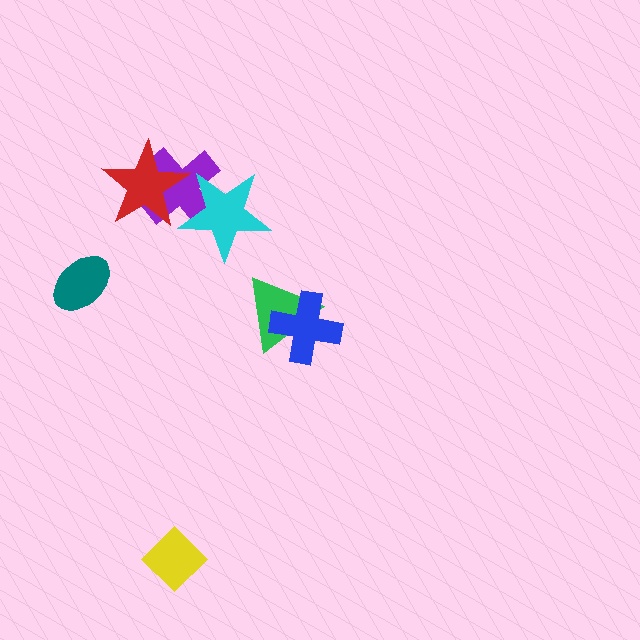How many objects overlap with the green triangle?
1 object overlaps with the green triangle.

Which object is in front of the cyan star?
The red star is in front of the cyan star.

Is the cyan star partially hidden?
Yes, it is partially covered by another shape.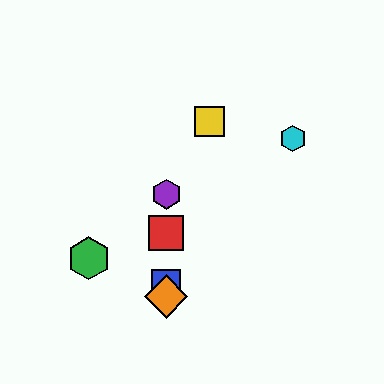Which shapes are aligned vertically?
The red square, the blue square, the purple hexagon, the orange diamond are aligned vertically.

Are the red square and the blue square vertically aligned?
Yes, both are at x≈166.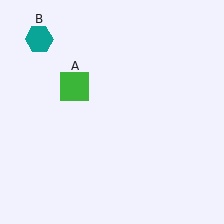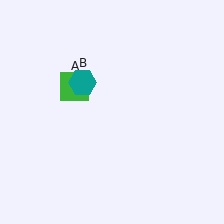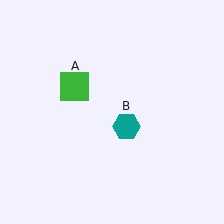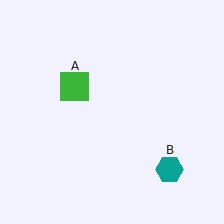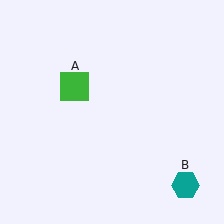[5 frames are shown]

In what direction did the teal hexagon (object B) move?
The teal hexagon (object B) moved down and to the right.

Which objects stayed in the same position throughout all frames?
Green square (object A) remained stationary.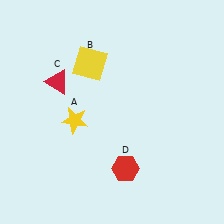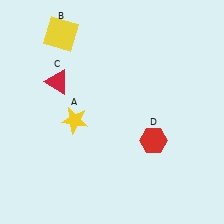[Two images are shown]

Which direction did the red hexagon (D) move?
The red hexagon (D) moved up.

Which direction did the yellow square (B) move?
The yellow square (B) moved up.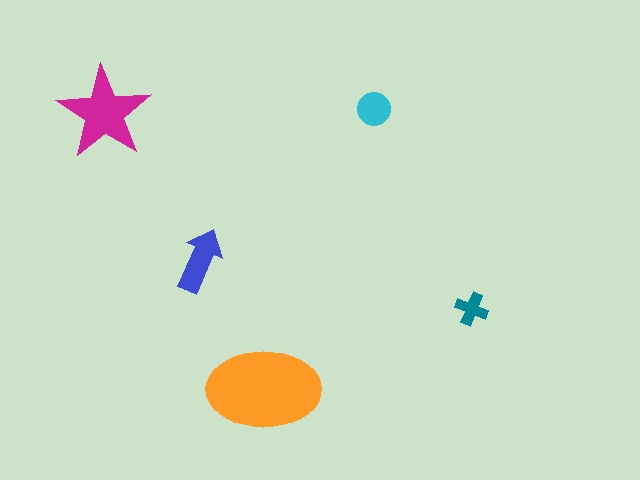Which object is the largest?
The orange ellipse.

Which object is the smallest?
The teal cross.